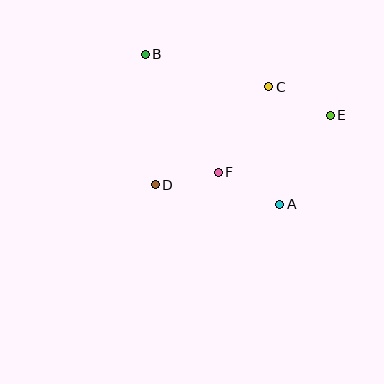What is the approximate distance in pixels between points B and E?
The distance between B and E is approximately 195 pixels.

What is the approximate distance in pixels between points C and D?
The distance between C and D is approximately 150 pixels.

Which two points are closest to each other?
Points D and F are closest to each other.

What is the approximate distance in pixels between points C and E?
The distance between C and E is approximately 68 pixels.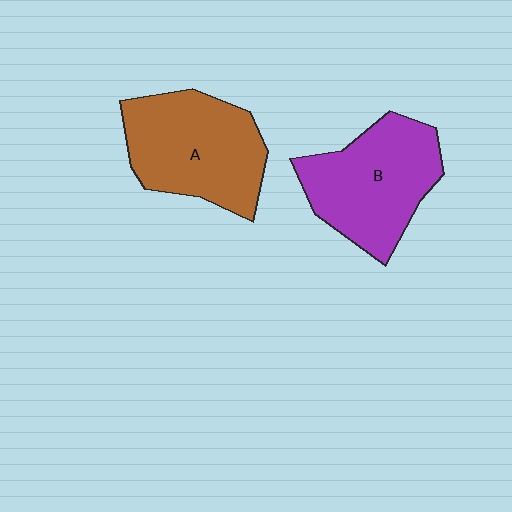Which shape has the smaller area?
Shape B (purple).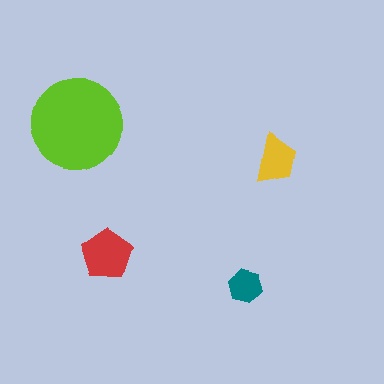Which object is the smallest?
The teal hexagon.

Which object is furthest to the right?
The yellow trapezoid is rightmost.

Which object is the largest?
The lime circle.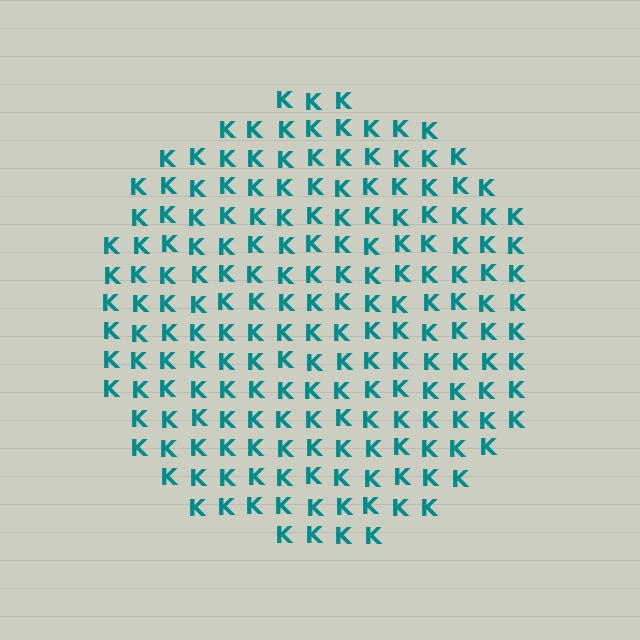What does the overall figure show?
The overall figure shows a circle.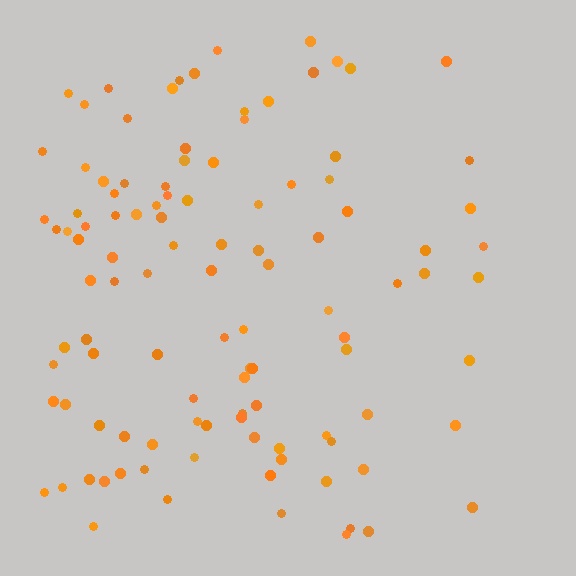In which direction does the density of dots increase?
From right to left, with the left side densest.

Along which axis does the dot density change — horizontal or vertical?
Horizontal.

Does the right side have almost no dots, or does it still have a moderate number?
Still a moderate number, just noticeably fewer than the left.